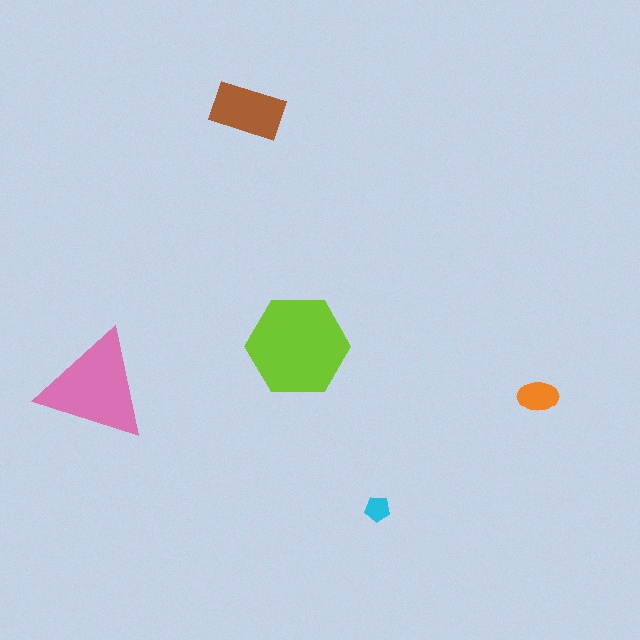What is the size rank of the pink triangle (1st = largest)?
2nd.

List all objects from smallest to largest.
The cyan pentagon, the orange ellipse, the brown rectangle, the pink triangle, the lime hexagon.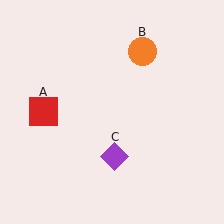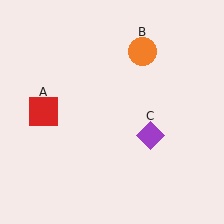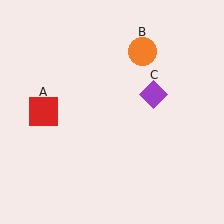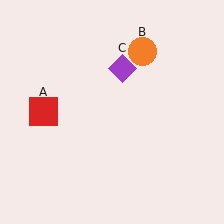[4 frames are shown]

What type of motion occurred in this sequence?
The purple diamond (object C) rotated counterclockwise around the center of the scene.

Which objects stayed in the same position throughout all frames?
Red square (object A) and orange circle (object B) remained stationary.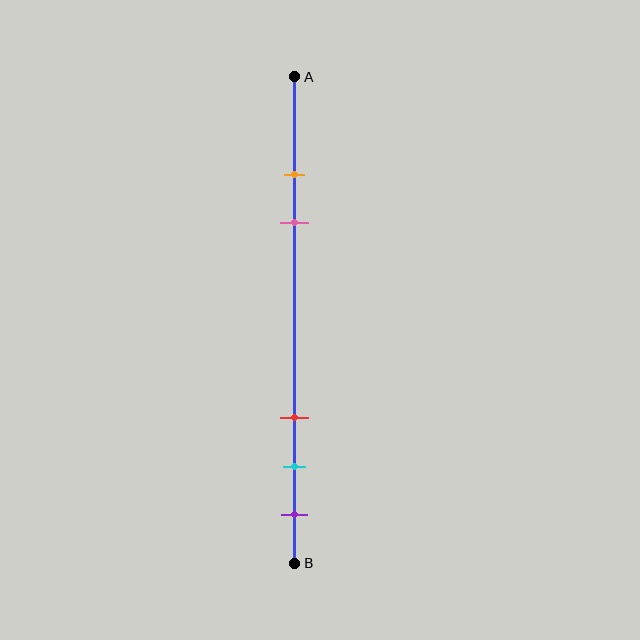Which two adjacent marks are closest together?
The orange and pink marks are the closest adjacent pair.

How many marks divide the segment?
There are 5 marks dividing the segment.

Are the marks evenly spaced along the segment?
No, the marks are not evenly spaced.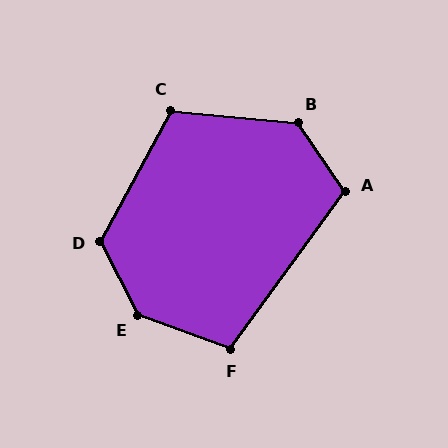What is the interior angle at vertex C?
Approximately 113 degrees (obtuse).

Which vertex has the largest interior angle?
E, at approximately 138 degrees.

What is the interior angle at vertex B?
Approximately 130 degrees (obtuse).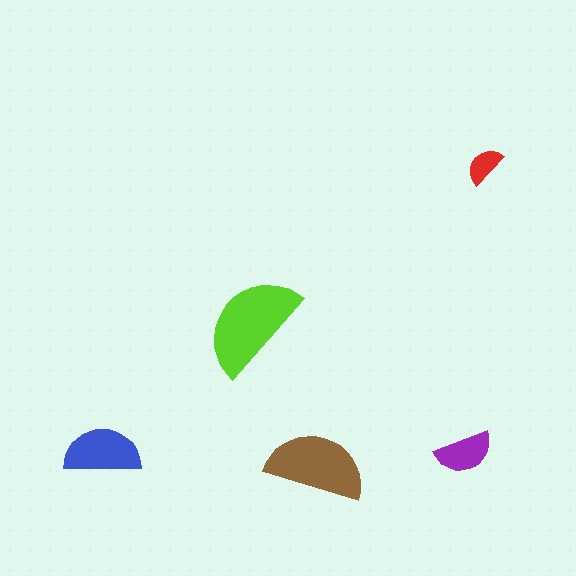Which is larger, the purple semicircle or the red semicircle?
The purple one.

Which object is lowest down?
The brown semicircle is bottommost.